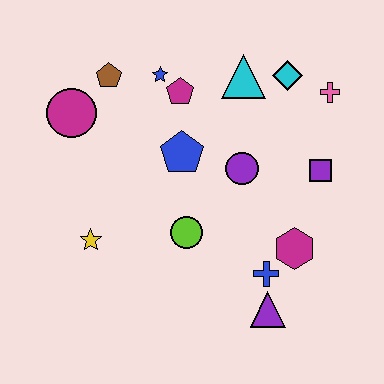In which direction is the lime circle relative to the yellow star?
The lime circle is to the right of the yellow star.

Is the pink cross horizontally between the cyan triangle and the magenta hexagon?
No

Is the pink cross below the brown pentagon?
Yes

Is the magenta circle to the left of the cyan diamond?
Yes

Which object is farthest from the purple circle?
The magenta circle is farthest from the purple circle.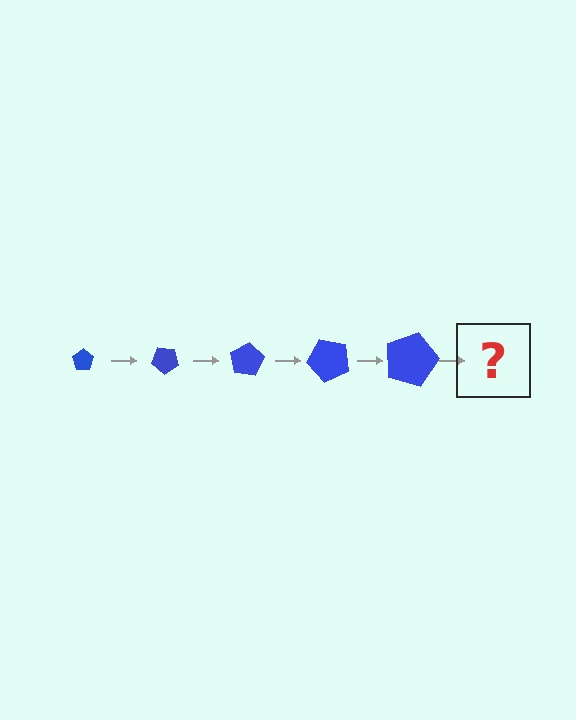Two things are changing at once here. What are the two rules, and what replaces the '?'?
The two rules are that the pentagon grows larger each step and it rotates 40 degrees each step. The '?' should be a pentagon, larger than the previous one and rotated 200 degrees from the start.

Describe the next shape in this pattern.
It should be a pentagon, larger than the previous one and rotated 200 degrees from the start.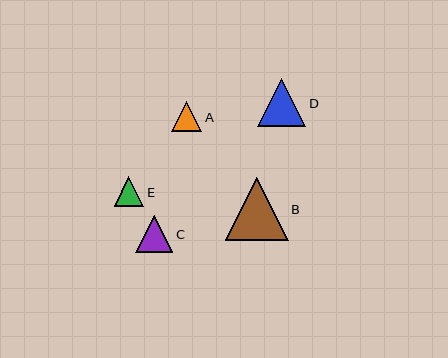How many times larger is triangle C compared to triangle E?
Triangle C is approximately 1.2 times the size of triangle E.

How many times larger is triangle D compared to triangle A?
Triangle D is approximately 1.6 times the size of triangle A.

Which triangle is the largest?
Triangle B is the largest with a size of approximately 63 pixels.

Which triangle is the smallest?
Triangle E is the smallest with a size of approximately 30 pixels.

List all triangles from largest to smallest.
From largest to smallest: B, D, C, A, E.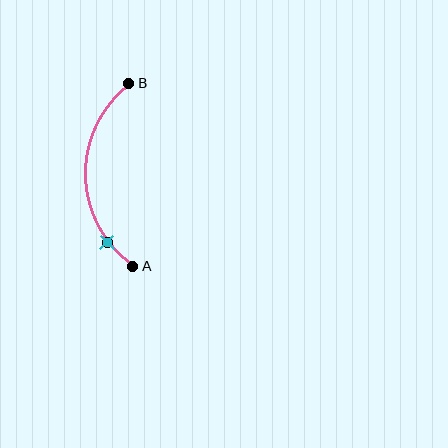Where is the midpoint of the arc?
The arc midpoint is the point on the curve farthest from the straight line joining A and B. It sits to the left of that line.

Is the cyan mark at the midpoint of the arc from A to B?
No. The cyan mark lies on the arc but is closer to endpoint A. The arc midpoint would be at the point on the curve equidistant along the arc from both A and B.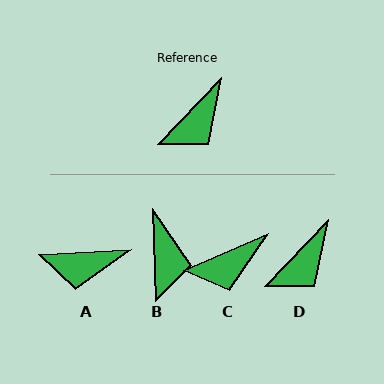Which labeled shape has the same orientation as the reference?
D.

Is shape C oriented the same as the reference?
No, it is off by about 23 degrees.